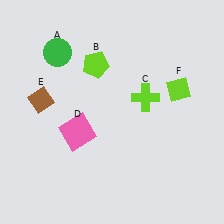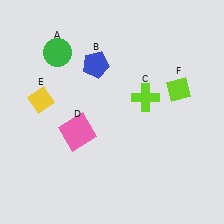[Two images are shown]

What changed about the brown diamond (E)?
In Image 1, E is brown. In Image 2, it changed to yellow.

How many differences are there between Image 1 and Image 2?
There are 2 differences between the two images.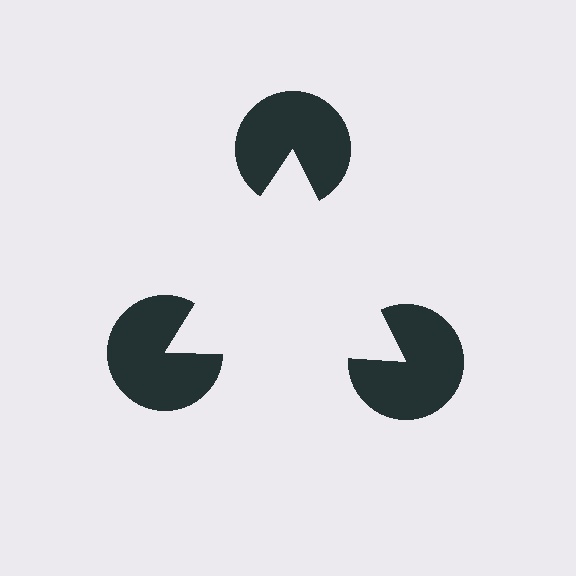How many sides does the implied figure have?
3 sides.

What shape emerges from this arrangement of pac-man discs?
An illusory triangle — its edges are inferred from the aligned wedge cuts in the pac-man discs, not physically drawn.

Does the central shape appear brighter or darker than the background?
It typically appears slightly brighter than the background, even though no actual brightness change is drawn.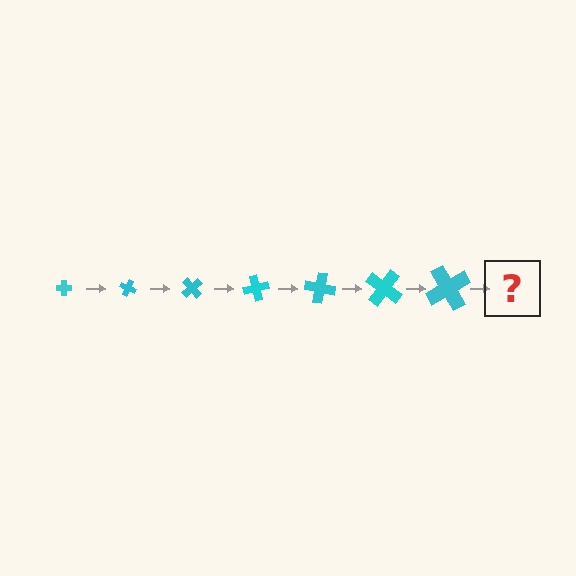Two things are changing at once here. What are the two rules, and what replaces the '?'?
The two rules are that the cross grows larger each step and it rotates 25 degrees each step. The '?' should be a cross, larger than the previous one and rotated 175 degrees from the start.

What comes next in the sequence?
The next element should be a cross, larger than the previous one and rotated 175 degrees from the start.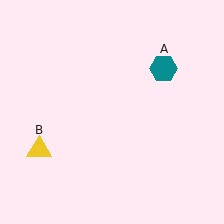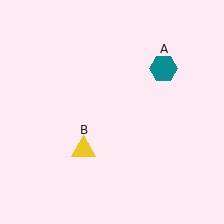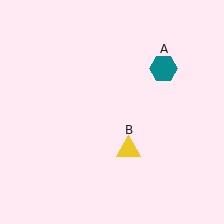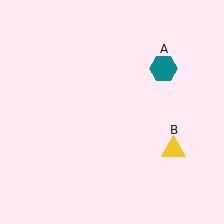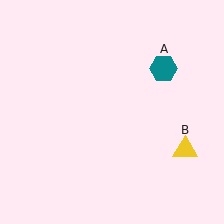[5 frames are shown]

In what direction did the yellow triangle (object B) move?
The yellow triangle (object B) moved right.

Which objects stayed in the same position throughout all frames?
Teal hexagon (object A) remained stationary.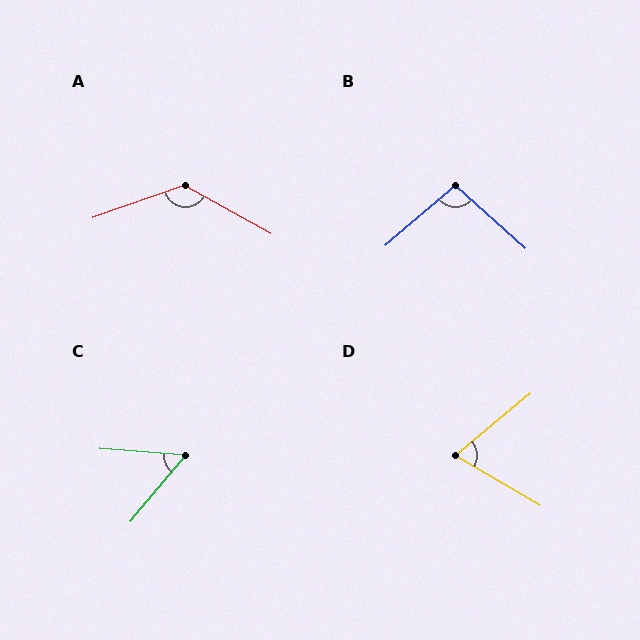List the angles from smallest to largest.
C (55°), D (70°), B (97°), A (132°).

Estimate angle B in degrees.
Approximately 97 degrees.